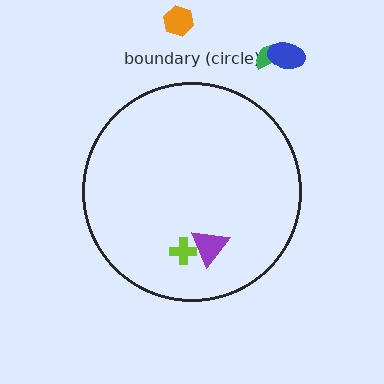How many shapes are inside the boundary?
2 inside, 3 outside.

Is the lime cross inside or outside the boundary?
Inside.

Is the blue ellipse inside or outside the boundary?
Outside.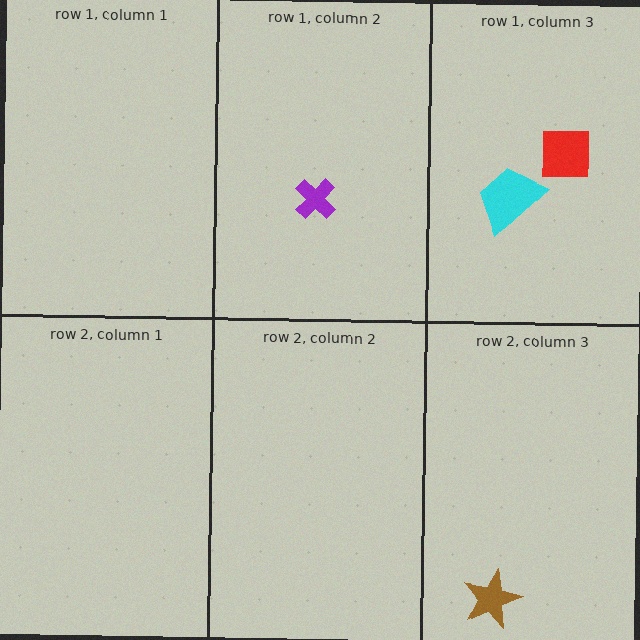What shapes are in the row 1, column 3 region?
The cyan trapezoid, the red square.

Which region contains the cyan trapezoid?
The row 1, column 3 region.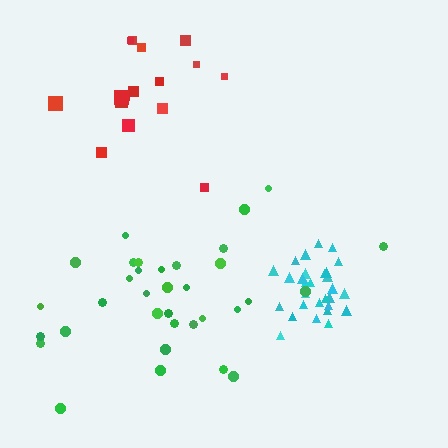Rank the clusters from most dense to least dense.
cyan, green, red.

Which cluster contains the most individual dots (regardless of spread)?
Green (34).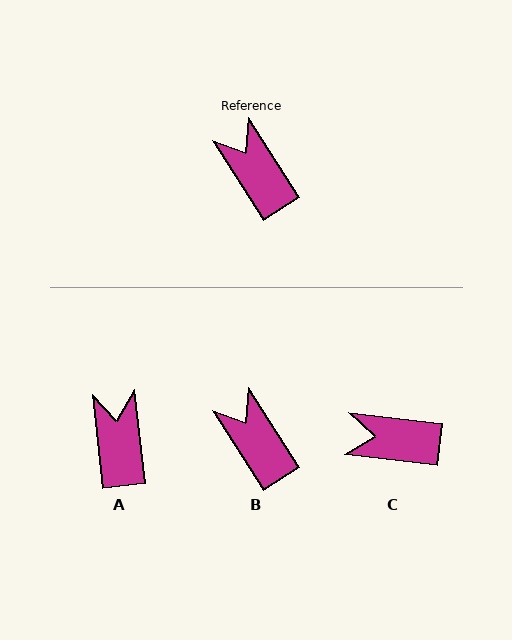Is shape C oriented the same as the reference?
No, it is off by about 51 degrees.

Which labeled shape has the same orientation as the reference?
B.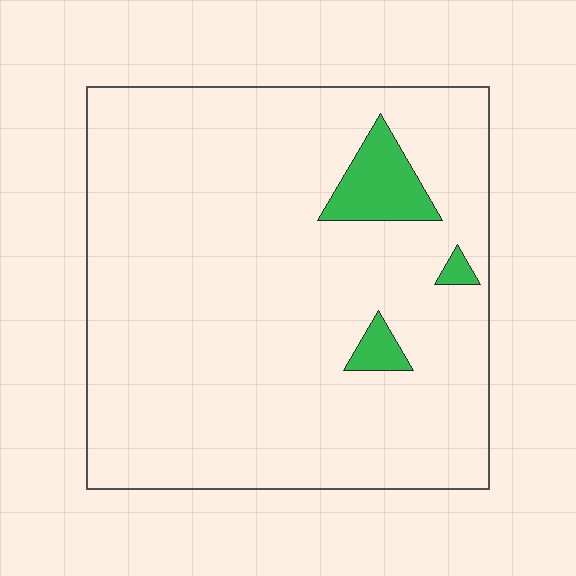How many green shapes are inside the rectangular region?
3.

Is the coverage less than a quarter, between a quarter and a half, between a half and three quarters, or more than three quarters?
Less than a quarter.